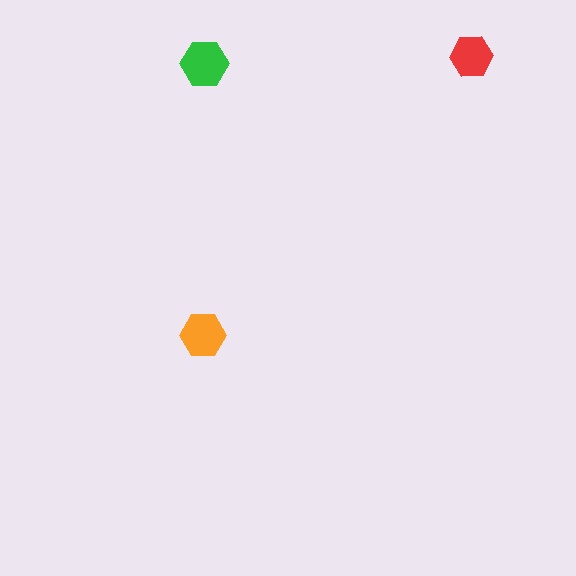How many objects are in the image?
There are 3 objects in the image.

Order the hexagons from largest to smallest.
the green one, the orange one, the red one.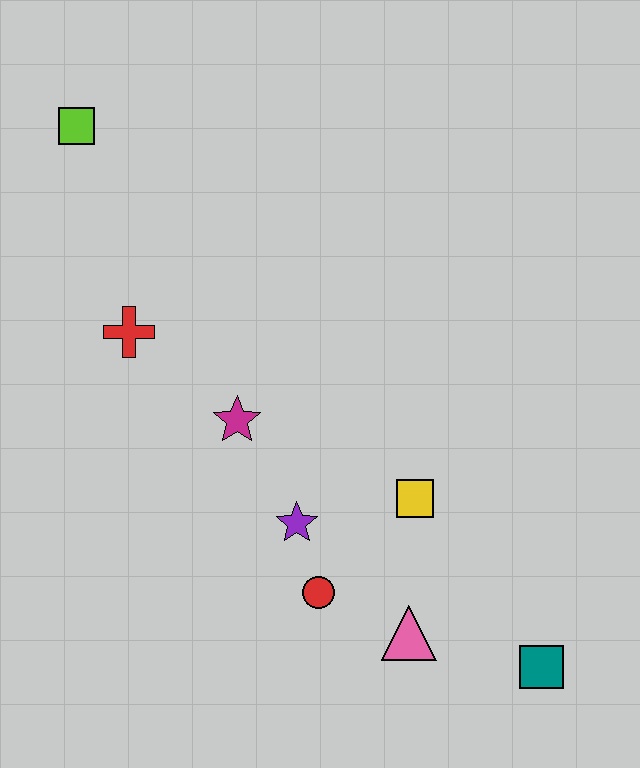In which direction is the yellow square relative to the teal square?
The yellow square is above the teal square.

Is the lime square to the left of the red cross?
Yes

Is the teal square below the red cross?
Yes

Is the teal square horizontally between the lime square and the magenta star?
No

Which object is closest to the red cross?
The magenta star is closest to the red cross.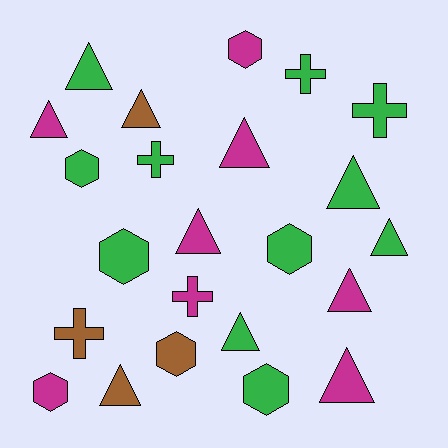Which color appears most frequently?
Green, with 11 objects.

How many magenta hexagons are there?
There are 2 magenta hexagons.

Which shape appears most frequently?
Triangle, with 11 objects.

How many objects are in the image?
There are 23 objects.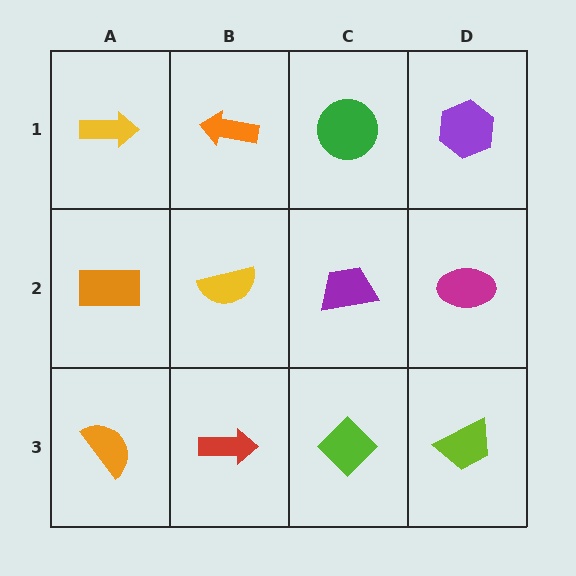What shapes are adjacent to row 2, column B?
An orange arrow (row 1, column B), a red arrow (row 3, column B), an orange rectangle (row 2, column A), a purple trapezoid (row 2, column C).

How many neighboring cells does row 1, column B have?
3.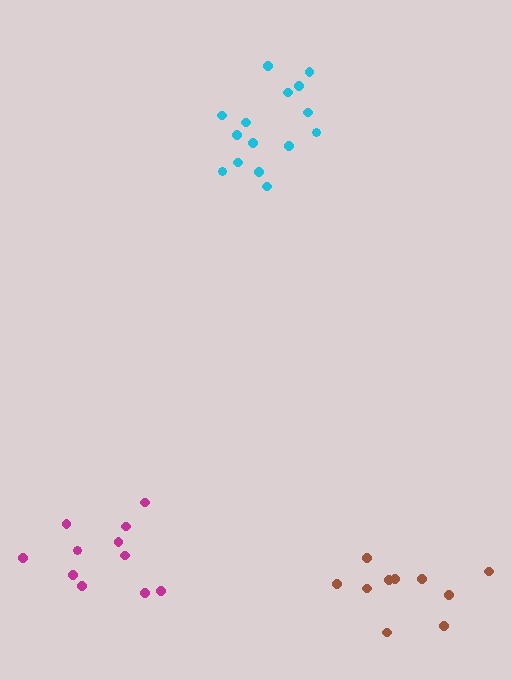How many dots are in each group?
Group 1: 11 dots, Group 2: 10 dots, Group 3: 15 dots (36 total).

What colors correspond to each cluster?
The clusters are colored: magenta, brown, cyan.